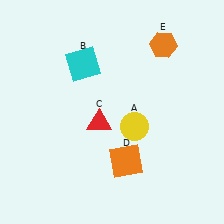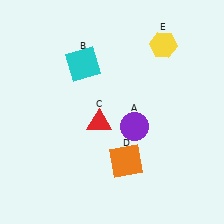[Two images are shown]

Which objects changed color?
A changed from yellow to purple. E changed from orange to yellow.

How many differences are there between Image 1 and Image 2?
There are 2 differences between the two images.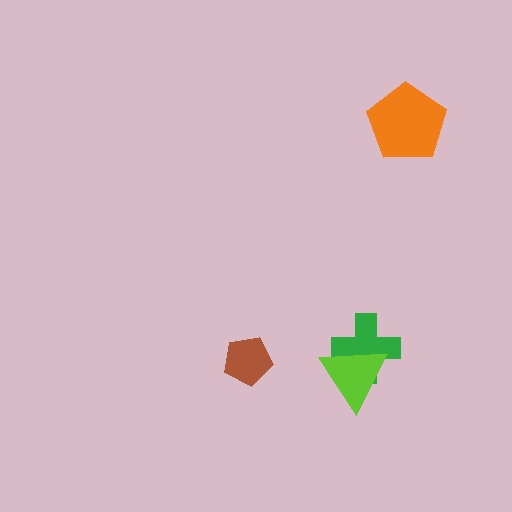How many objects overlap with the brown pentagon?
0 objects overlap with the brown pentagon.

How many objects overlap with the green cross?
1 object overlaps with the green cross.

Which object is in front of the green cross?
The lime triangle is in front of the green cross.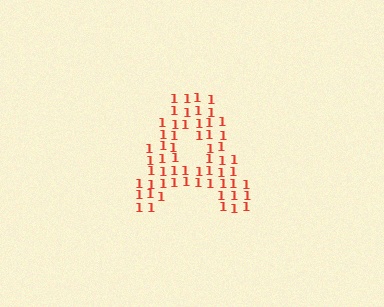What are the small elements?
The small elements are digit 1's.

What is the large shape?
The large shape is the letter A.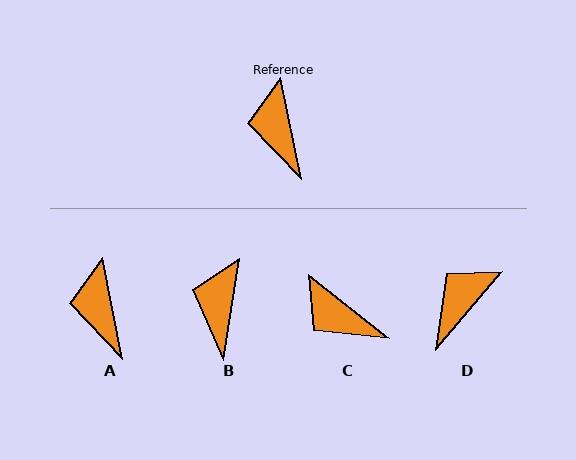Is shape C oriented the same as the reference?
No, it is off by about 41 degrees.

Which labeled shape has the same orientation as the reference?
A.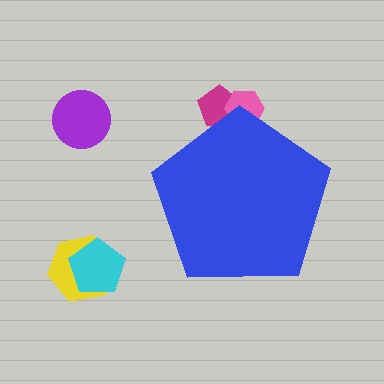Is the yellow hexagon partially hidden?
No, the yellow hexagon is fully visible.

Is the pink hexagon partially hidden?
Yes, the pink hexagon is partially hidden behind the blue pentagon.